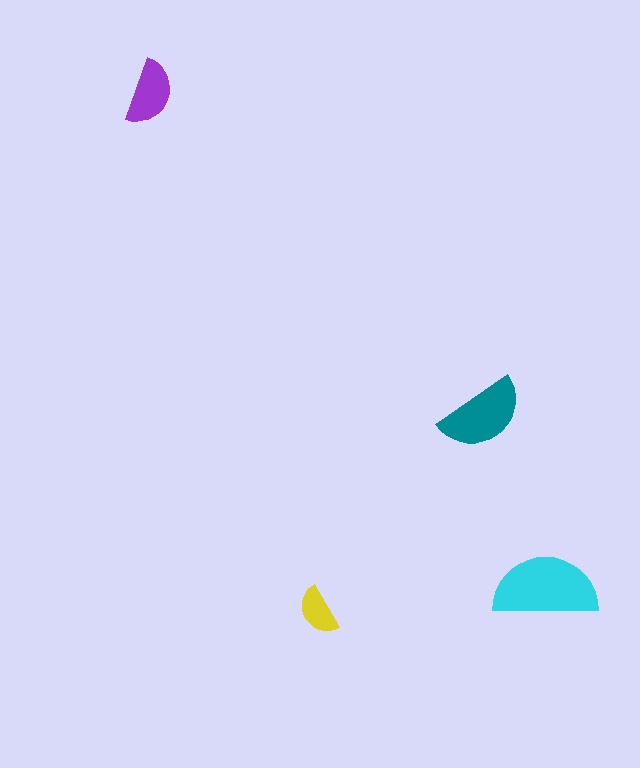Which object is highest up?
The purple semicircle is topmost.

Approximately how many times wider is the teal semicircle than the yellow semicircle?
About 2 times wider.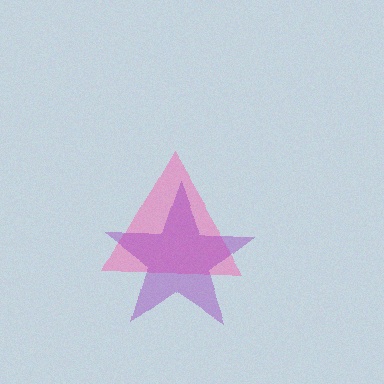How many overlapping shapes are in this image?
There are 2 overlapping shapes in the image.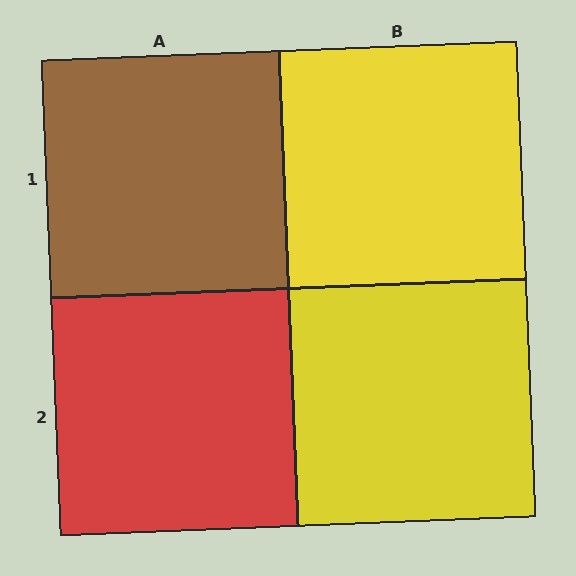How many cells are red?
1 cell is red.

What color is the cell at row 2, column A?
Red.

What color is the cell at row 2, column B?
Yellow.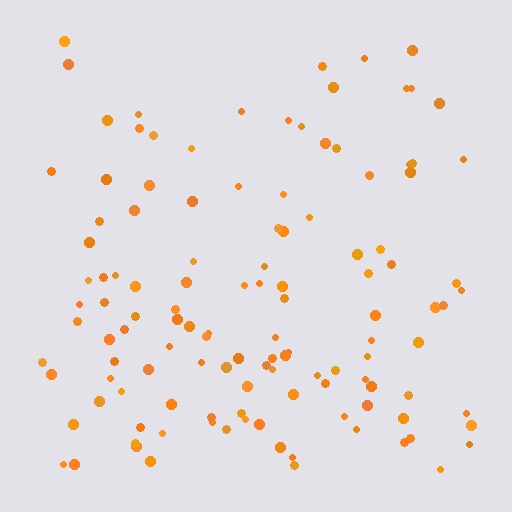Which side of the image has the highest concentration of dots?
The bottom.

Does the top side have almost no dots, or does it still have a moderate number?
Still a moderate number, just noticeably fewer than the bottom.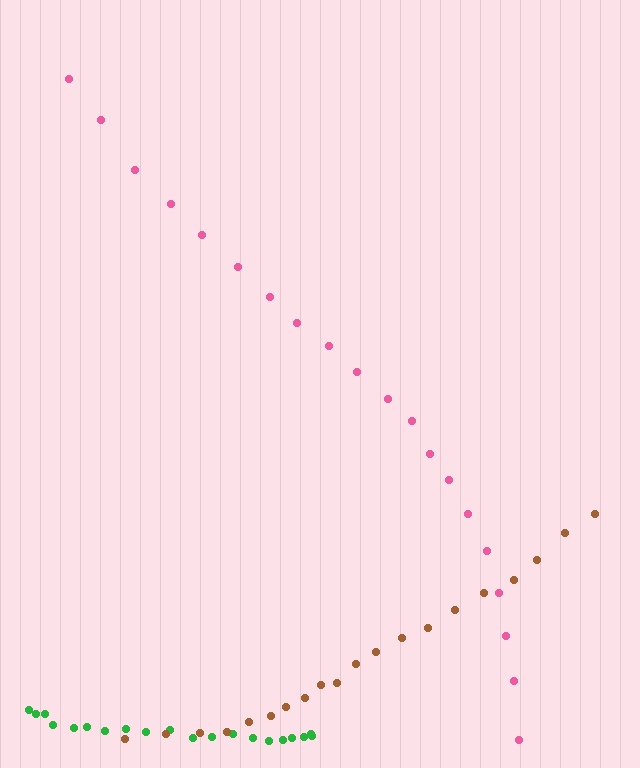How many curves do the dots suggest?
There are 3 distinct paths.